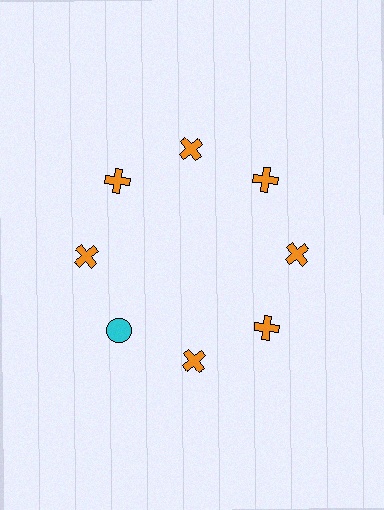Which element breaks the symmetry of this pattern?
The cyan circle at roughly the 8 o'clock position breaks the symmetry. All other shapes are orange crosses.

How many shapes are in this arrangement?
There are 8 shapes arranged in a ring pattern.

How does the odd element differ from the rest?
It differs in both color (cyan instead of orange) and shape (circle instead of cross).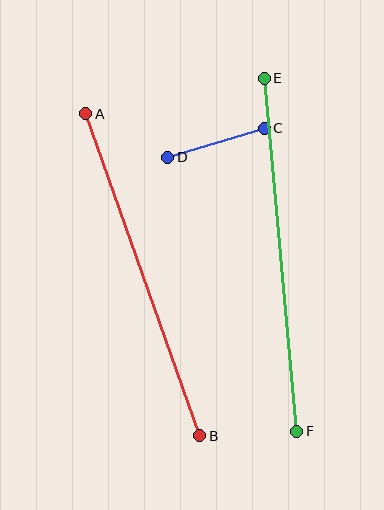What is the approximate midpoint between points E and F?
The midpoint is at approximately (280, 255) pixels.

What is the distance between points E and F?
The distance is approximately 354 pixels.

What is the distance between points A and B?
The distance is approximately 342 pixels.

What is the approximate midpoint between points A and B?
The midpoint is at approximately (143, 275) pixels.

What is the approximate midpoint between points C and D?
The midpoint is at approximately (216, 143) pixels.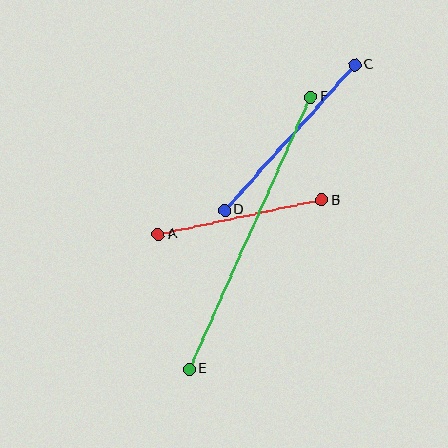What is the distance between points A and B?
The distance is approximately 167 pixels.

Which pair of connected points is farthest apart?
Points E and F are farthest apart.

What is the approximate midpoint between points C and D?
The midpoint is at approximately (290, 137) pixels.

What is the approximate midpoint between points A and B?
The midpoint is at approximately (240, 217) pixels.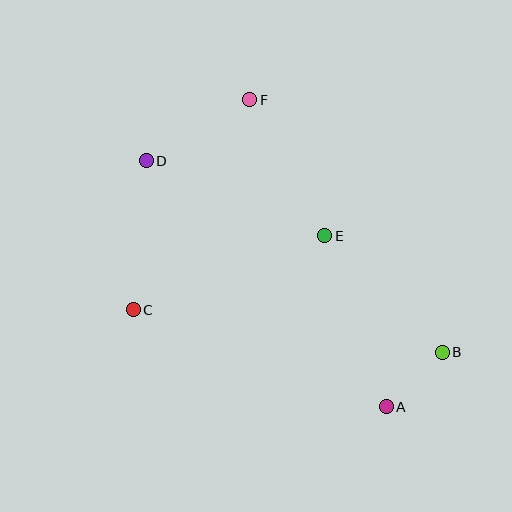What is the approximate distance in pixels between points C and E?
The distance between C and E is approximately 205 pixels.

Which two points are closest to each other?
Points A and B are closest to each other.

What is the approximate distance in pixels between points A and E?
The distance between A and E is approximately 182 pixels.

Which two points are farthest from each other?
Points B and D are farthest from each other.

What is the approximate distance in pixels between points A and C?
The distance between A and C is approximately 271 pixels.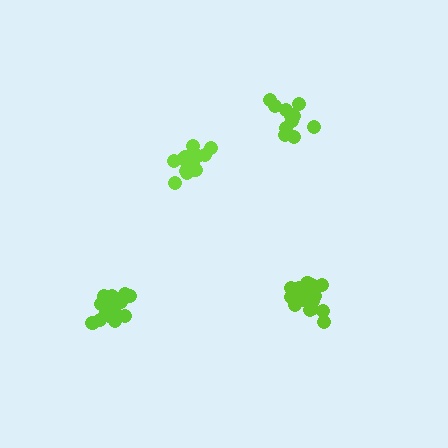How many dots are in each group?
Group 1: 15 dots, Group 2: 13 dots, Group 3: 18 dots, Group 4: 19 dots (65 total).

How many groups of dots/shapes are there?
There are 4 groups.